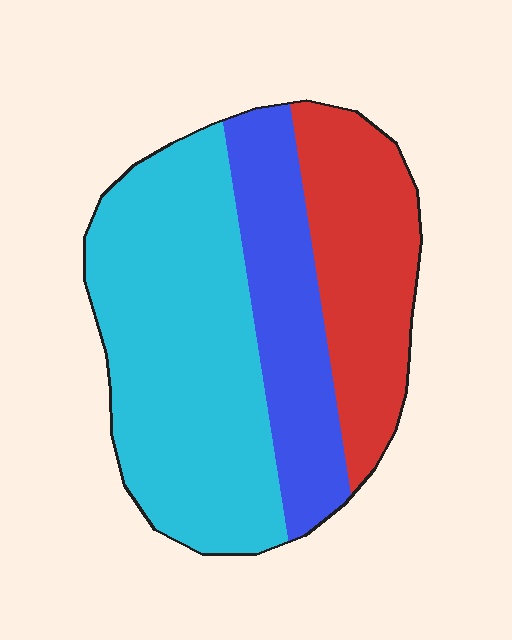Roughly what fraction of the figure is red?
Red takes up about one quarter (1/4) of the figure.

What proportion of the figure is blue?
Blue takes up about one quarter (1/4) of the figure.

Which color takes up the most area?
Cyan, at roughly 50%.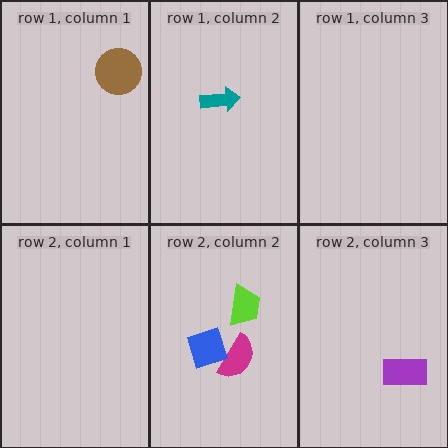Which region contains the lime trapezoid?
The row 2, column 2 region.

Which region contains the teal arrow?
The row 1, column 2 region.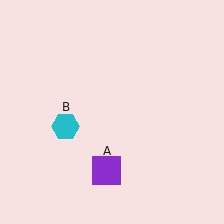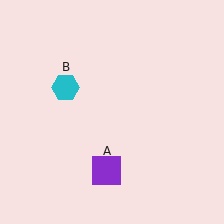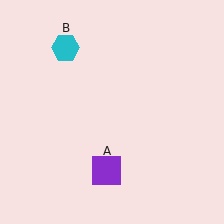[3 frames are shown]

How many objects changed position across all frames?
1 object changed position: cyan hexagon (object B).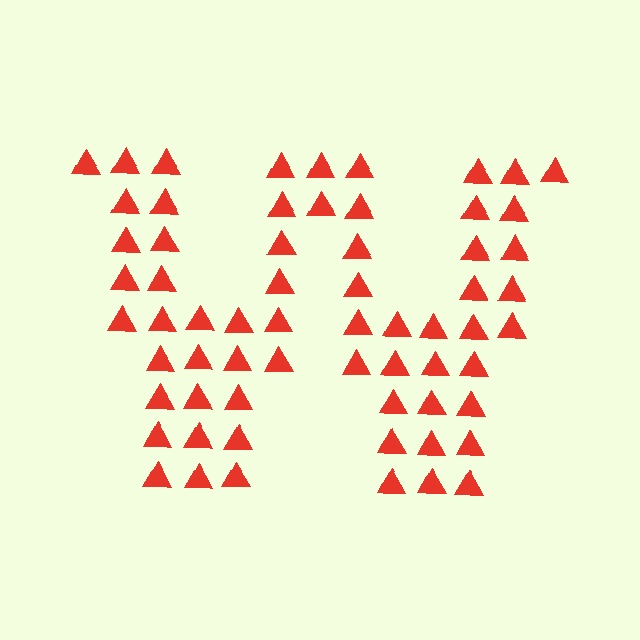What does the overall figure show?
The overall figure shows the letter W.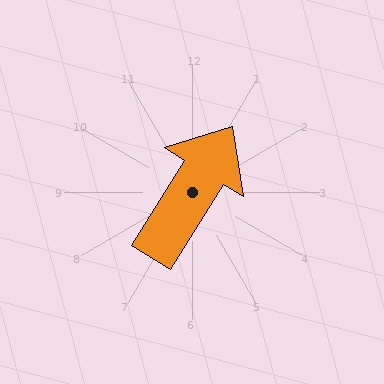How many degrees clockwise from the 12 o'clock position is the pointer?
Approximately 32 degrees.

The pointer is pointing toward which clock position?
Roughly 1 o'clock.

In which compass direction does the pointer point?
Northeast.